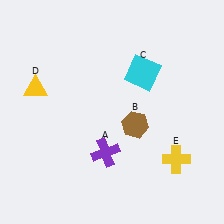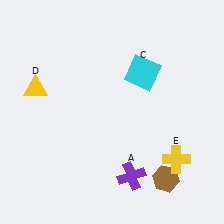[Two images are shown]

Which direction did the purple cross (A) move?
The purple cross (A) moved right.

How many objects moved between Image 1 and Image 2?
2 objects moved between the two images.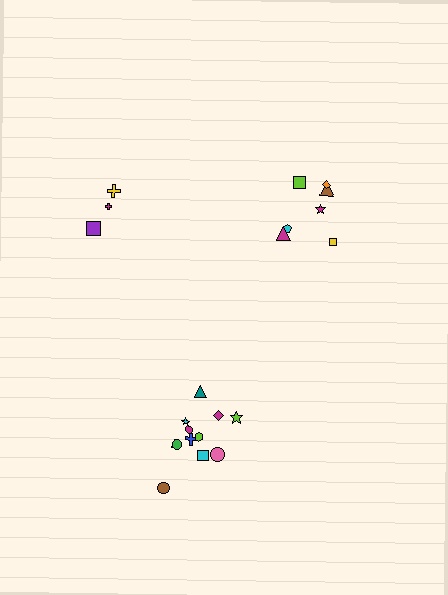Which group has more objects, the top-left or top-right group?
The top-right group.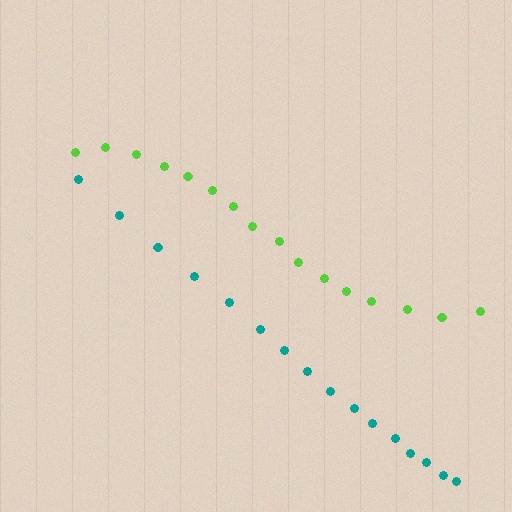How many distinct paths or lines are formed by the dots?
There are 2 distinct paths.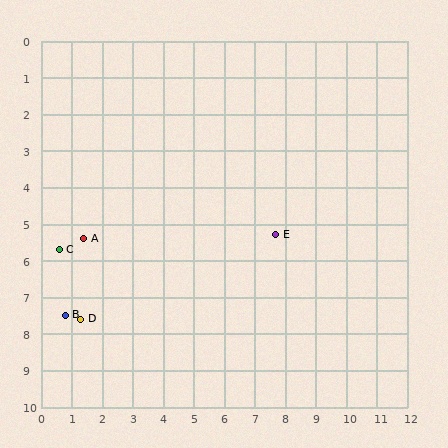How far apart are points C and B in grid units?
Points C and B are about 1.8 grid units apart.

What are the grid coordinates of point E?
Point E is at approximately (7.7, 5.3).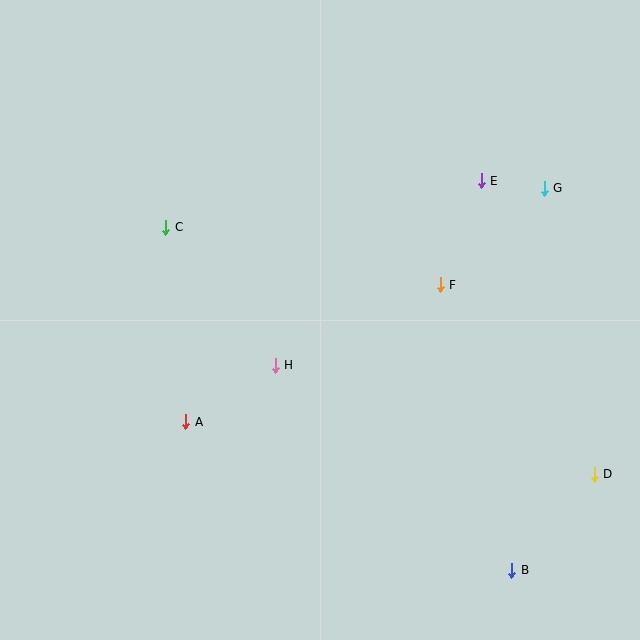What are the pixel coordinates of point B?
Point B is at (512, 570).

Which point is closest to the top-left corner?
Point C is closest to the top-left corner.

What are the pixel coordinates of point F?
Point F is at (440, 285).